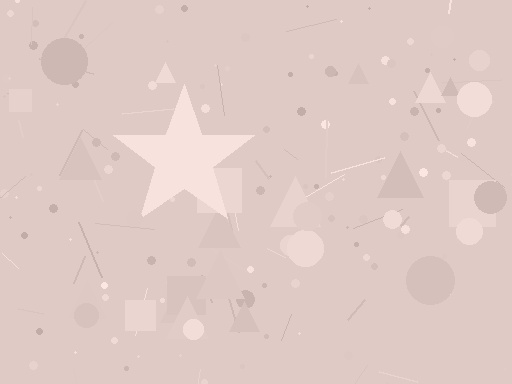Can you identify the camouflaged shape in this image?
The camouflaged shape is a star.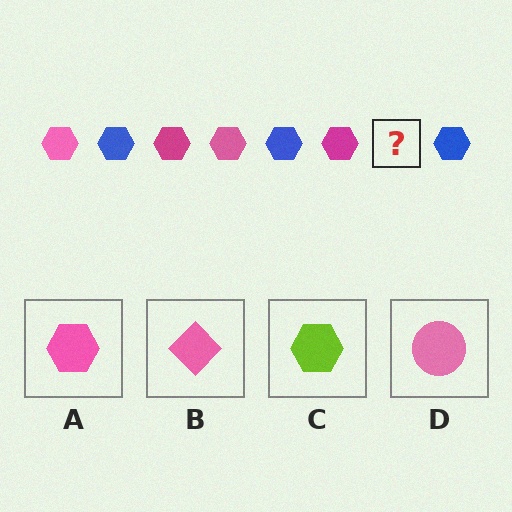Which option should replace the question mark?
Option A.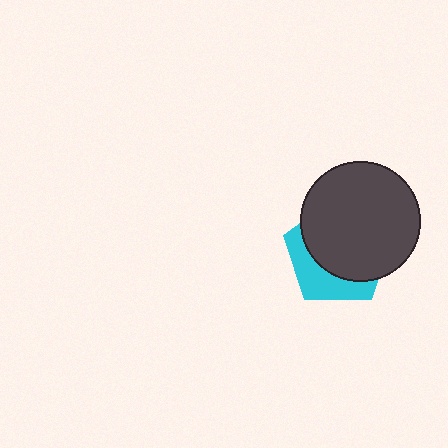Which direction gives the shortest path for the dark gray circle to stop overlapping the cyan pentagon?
Moving toward the upper-right gives the shortest separation.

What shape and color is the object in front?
The object in front is a dark gray circle.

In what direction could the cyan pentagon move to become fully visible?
The cyan pentagon could move toward the lower-left. That would shift it out from behind the dark gray circle entirely.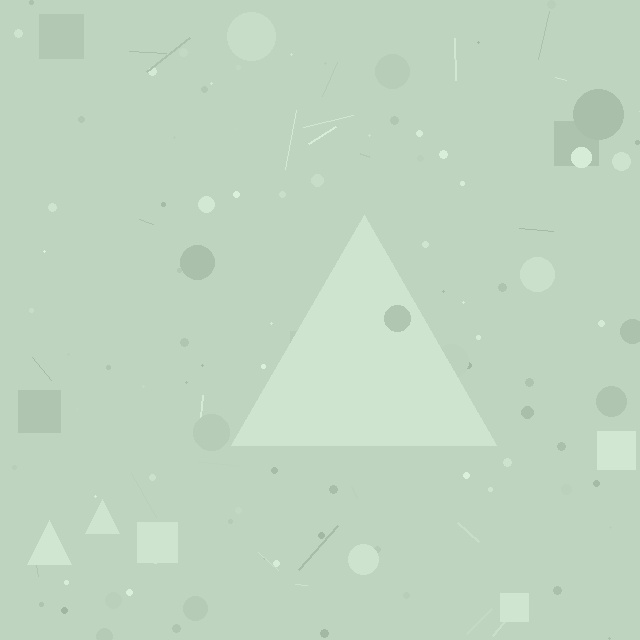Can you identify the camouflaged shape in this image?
The camouflaged shape is a triangle.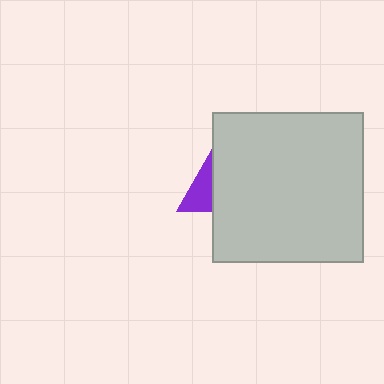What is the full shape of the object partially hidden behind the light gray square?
The partially hidden object is a purple triangle.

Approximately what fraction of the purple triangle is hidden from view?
Roughly 68% of the purple triangle is hidden behind the light gray square.